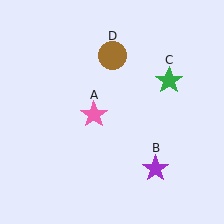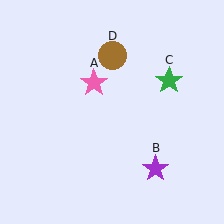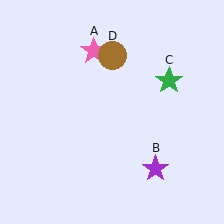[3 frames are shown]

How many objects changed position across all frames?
1 object changed position: pink star (object A).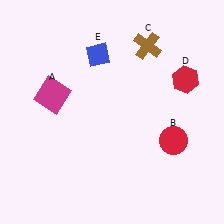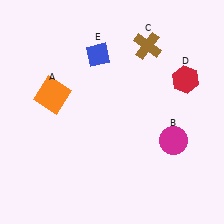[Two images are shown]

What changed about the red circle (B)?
In Image 1, B is red. In Image 2, it changed to magenta.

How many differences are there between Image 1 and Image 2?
There are 2 differences between the two images.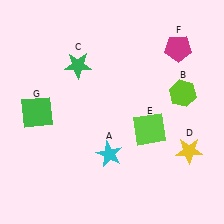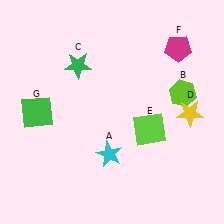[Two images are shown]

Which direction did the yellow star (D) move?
The yellow star (D) moved up.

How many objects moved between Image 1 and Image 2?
1 object moved between the two images.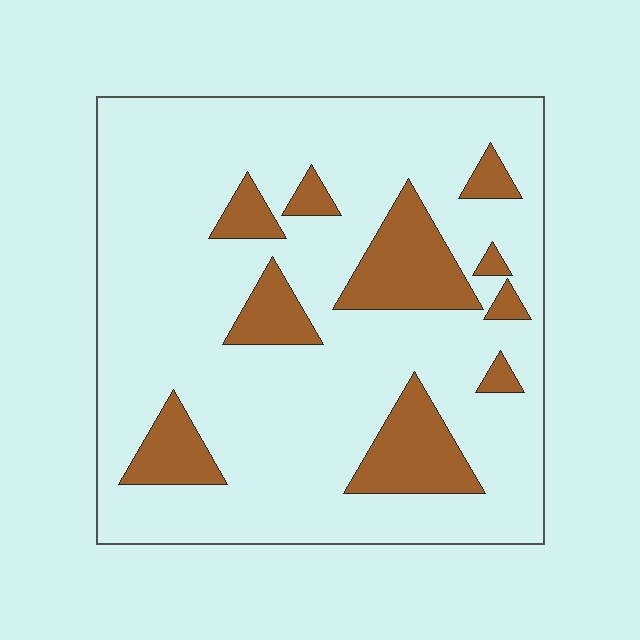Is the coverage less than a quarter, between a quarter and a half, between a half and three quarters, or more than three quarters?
Less than a quarter.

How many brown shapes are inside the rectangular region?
10.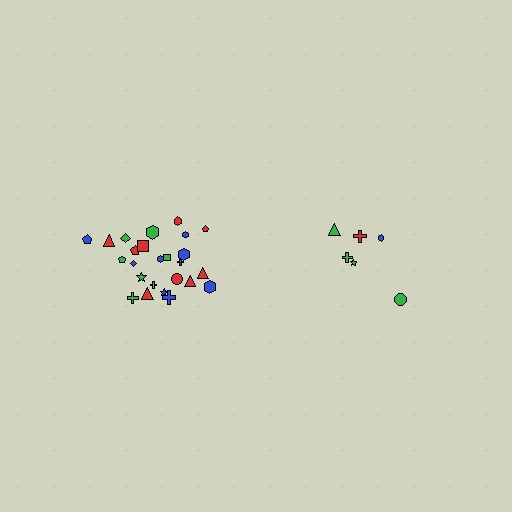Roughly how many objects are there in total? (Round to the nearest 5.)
Roughly 30 objects in total.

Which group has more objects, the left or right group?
The left group.